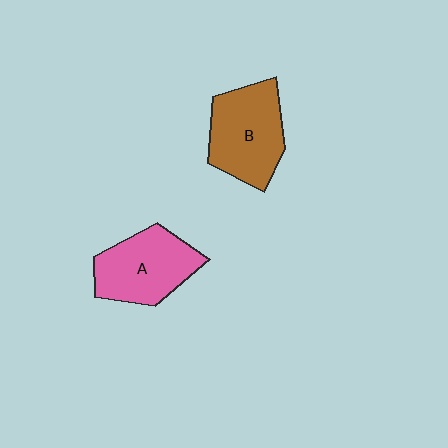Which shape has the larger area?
Shape B (brown).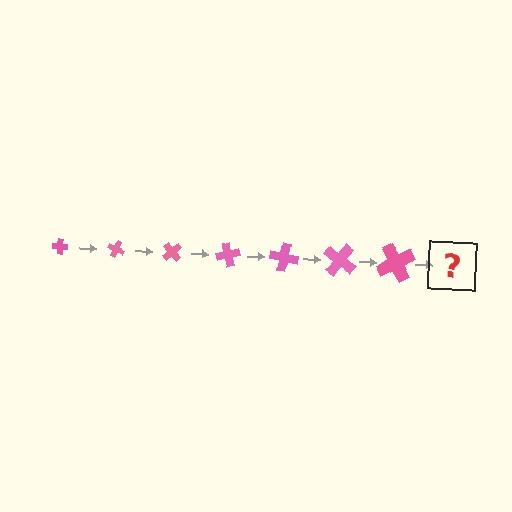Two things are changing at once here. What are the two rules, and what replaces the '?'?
The two rules are that the cross grows larger each step and it rotates 25 degrees each step. The '?' should be a cross, larger than the previous one and rotated 175 degrees from the start.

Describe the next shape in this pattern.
It should be a cross, larger than the previous one and rotated 175 degrees from the start.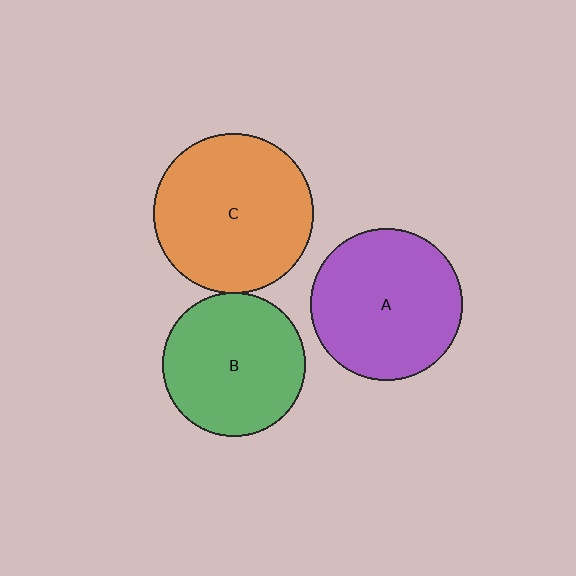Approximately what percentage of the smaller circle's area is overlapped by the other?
Approximately 5%.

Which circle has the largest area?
Circle C (orange).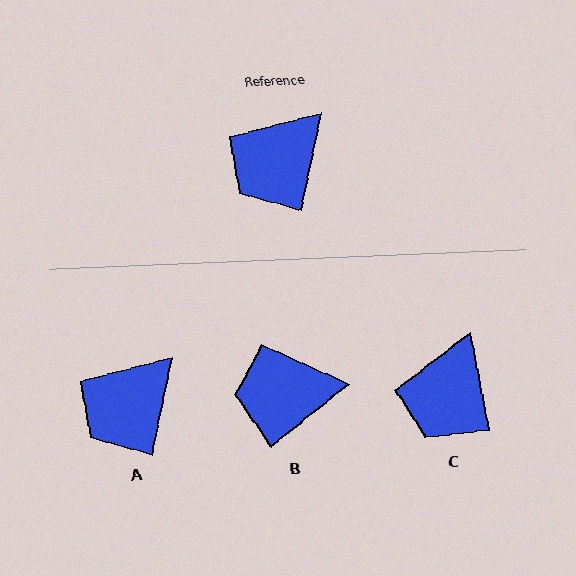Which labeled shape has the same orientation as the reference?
A.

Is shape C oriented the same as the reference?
No, it is off by about 23 degrees.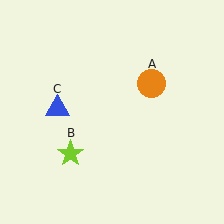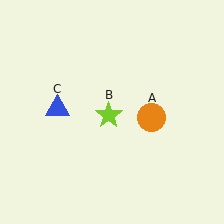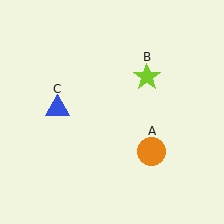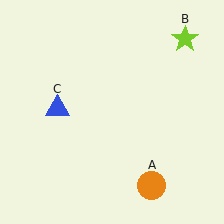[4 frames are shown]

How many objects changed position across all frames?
2 objects changed position: orange circle (object A), lime star (object B).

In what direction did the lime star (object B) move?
The lime star (object B) moved up and to the right.